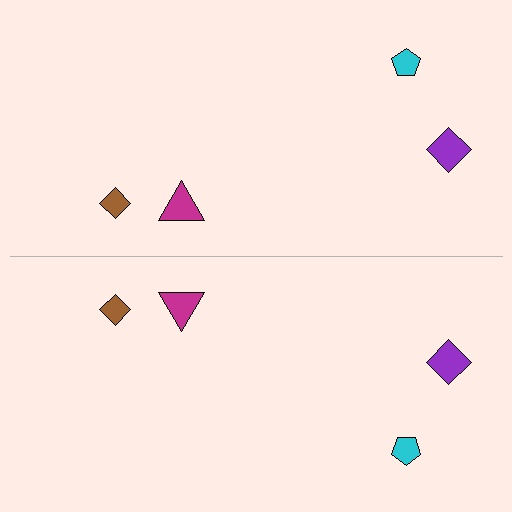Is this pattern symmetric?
Yes, this pattern has bilateral (reflection) symmetry.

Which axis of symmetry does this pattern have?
The pattern has a horizontal axis of symmetry running through the center of the image.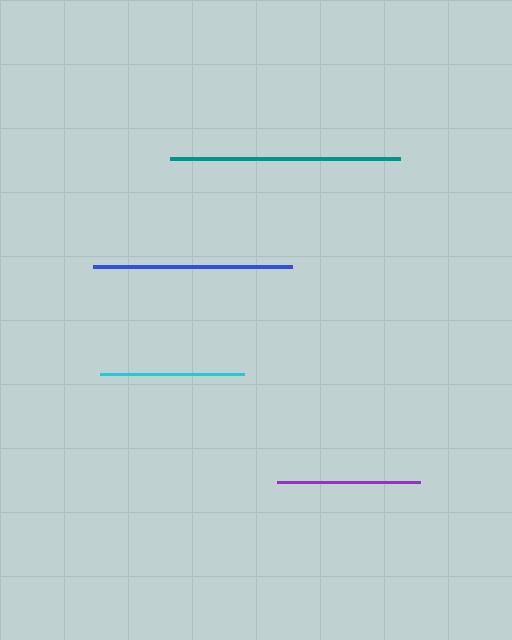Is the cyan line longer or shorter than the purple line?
The cyan line is longer than the purple line.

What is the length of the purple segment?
The purple segment is approximately 144 pixels long.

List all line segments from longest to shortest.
From longest to shortest: teal, blue, cyan, purple.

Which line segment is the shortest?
The purple line is the shortest at approximately 144 pixels.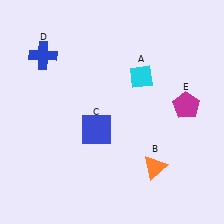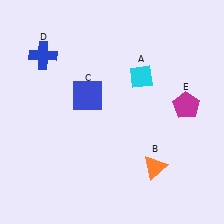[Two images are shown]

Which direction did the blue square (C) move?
The blue square (C) moved up.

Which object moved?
The blue square (C) moved up.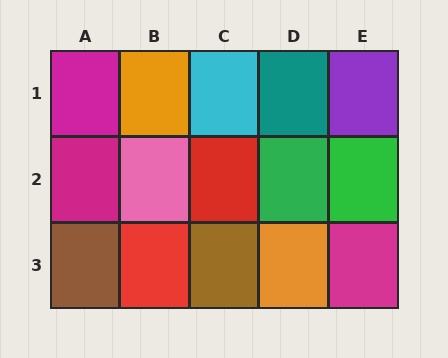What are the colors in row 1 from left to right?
Magenta, orange, cyan, teal, purple.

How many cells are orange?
2 cells are orange.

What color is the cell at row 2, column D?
Green.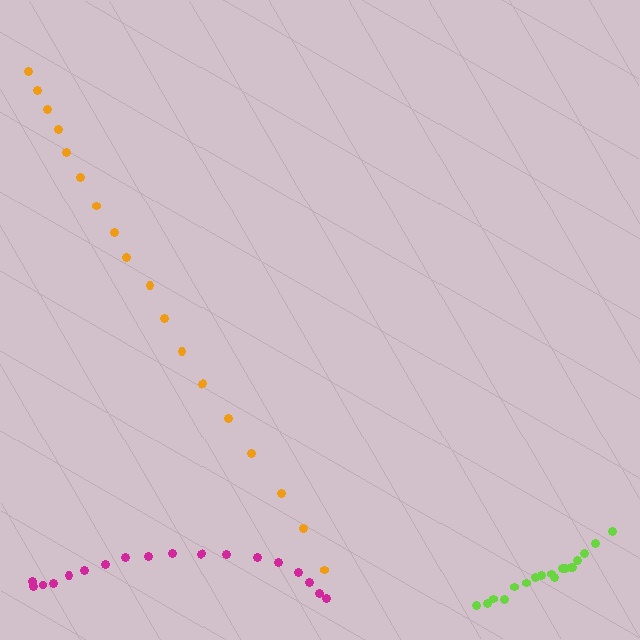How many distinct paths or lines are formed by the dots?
There are 3 distinct paths.